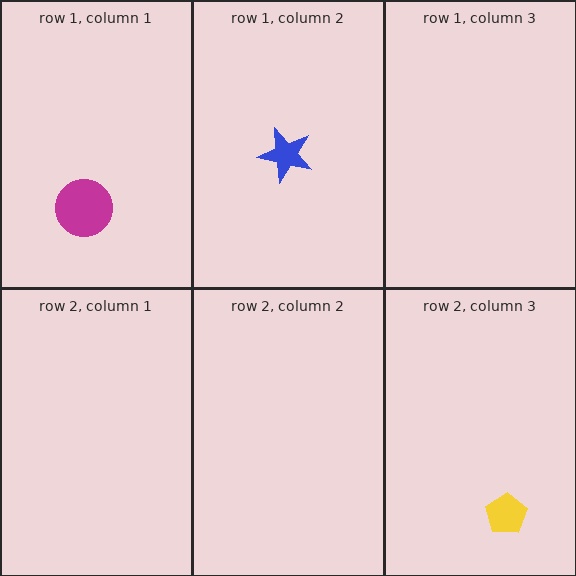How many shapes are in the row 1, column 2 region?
1.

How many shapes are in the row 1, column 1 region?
1.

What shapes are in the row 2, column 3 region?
The yellow pentagon.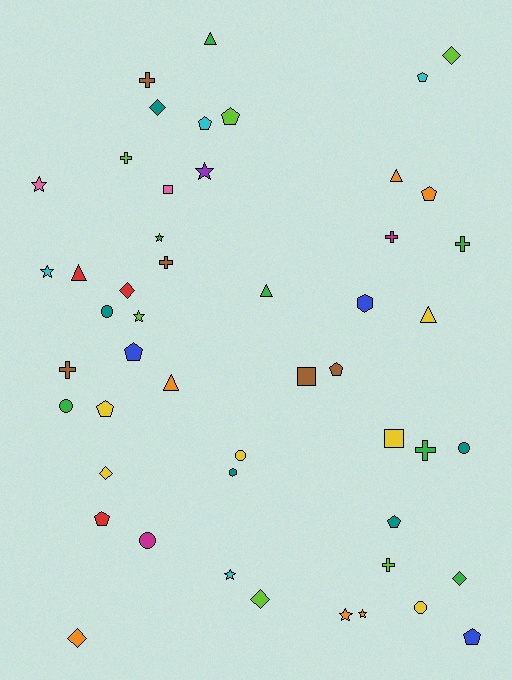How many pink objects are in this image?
There are 2 pink objects.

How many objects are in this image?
There are 50 objects.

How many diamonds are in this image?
There are 7 diamonds.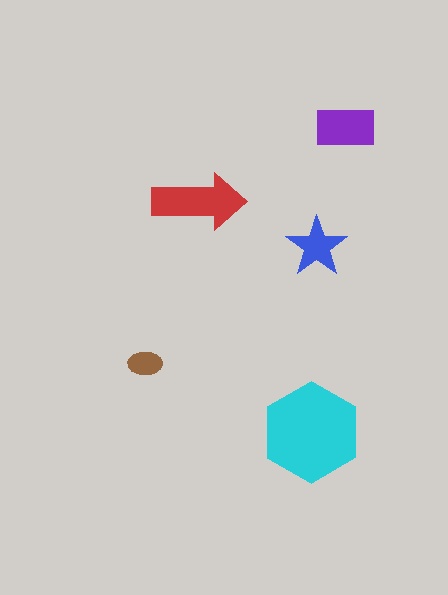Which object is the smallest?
The brown ellipse.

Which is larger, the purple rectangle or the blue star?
The purple rectangle.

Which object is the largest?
The cyan hexagon.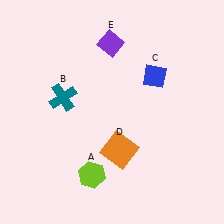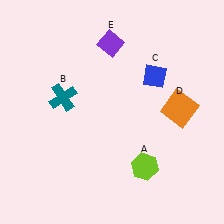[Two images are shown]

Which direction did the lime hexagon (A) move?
The lime hexagon (A) moved right.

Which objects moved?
The objects that moved are: the lime hexagon (A), the orange square (D).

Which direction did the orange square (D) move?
The orange square (D) moved right.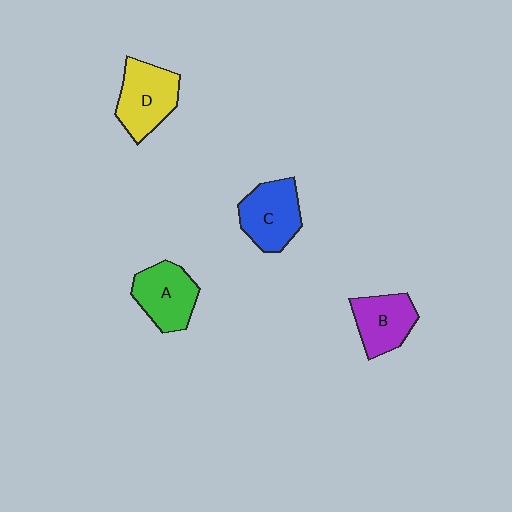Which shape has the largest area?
Shape D (yellow).